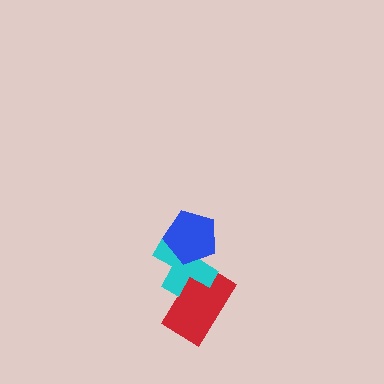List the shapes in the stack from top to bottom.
From top to bottom: the blue pentagon, the cyan cross, the red rectangle.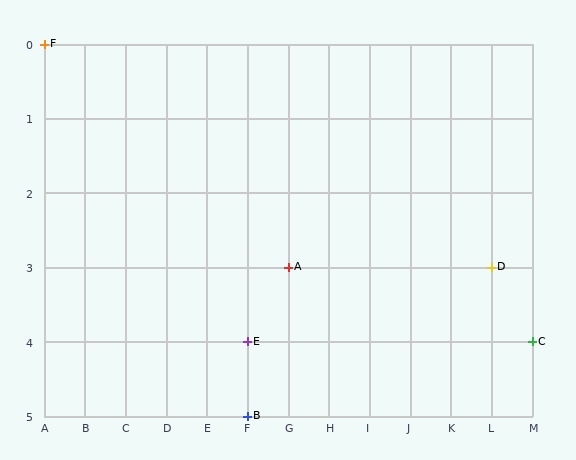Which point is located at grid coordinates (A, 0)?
Point F is at (A, 0).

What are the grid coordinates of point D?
Point D is at grid coordinates (L, 3).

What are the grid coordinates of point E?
Point E is at grid coordinates (F, 4).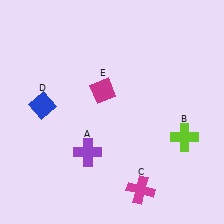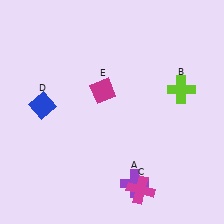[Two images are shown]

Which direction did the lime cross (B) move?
The lime cross (B) moved up.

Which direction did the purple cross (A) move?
The purple cross (A) moved right.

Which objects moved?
The objects that moved are: the purple cross (A), the lime cross (B).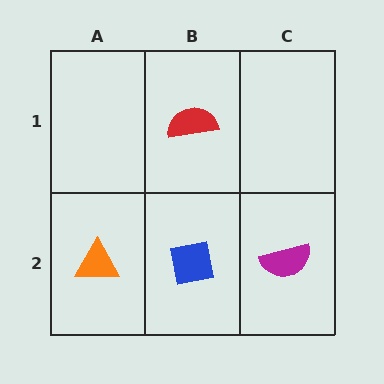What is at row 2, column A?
An orange triangle.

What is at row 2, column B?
A blue square.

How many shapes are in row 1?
1 shape.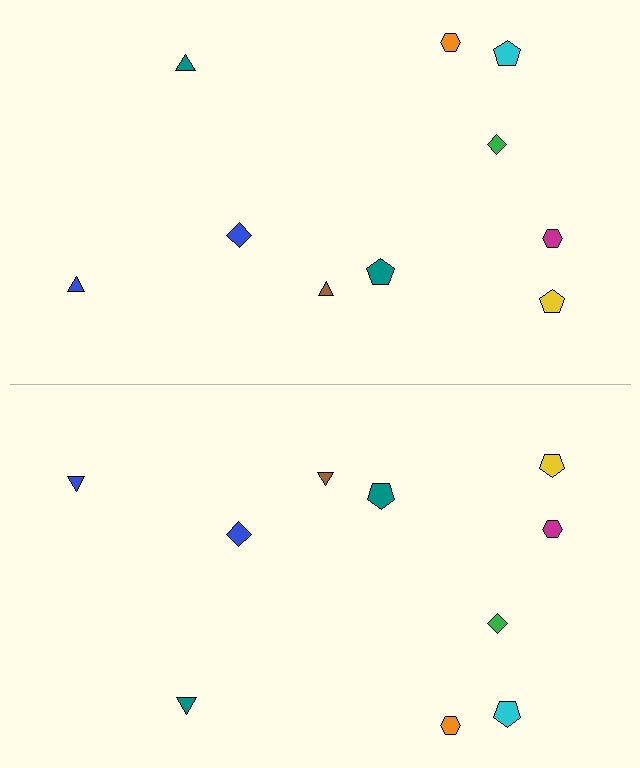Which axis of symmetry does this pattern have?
The pattern has a horizontal axis of symmetry running through the center of the image.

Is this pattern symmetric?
Yes, this pattern has bilateral (reflection) symmetry.